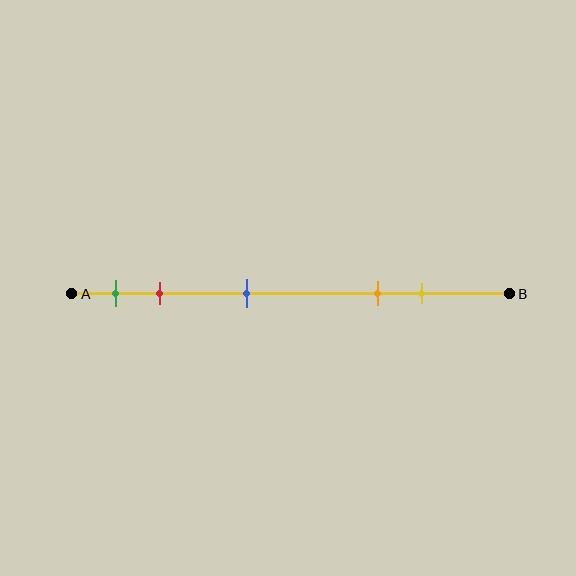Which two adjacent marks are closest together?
The green and red marks are the closest adjacent pair.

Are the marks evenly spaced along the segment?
No, the marks are not evenly spaced.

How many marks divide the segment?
There are 5 marks dividing the segment.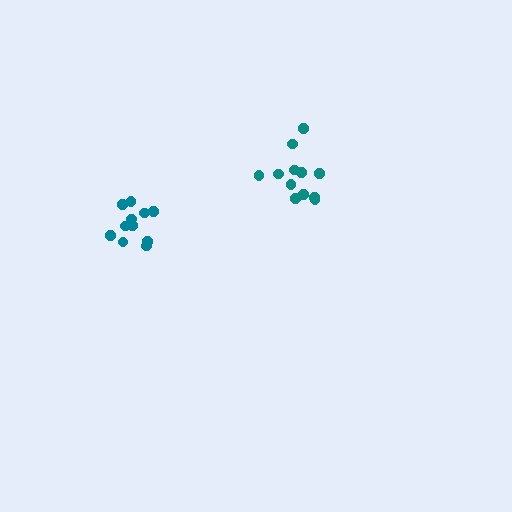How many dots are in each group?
Group 1: 12 dots, Group 2: 11 dots (23 total).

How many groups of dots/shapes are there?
There are 2 groups.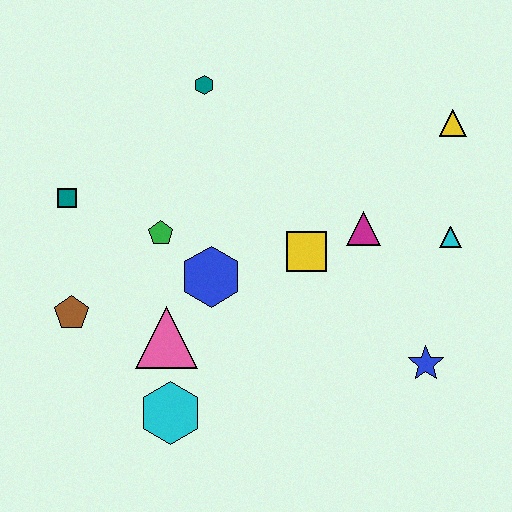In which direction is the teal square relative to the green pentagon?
The teal square is to the left of the green pentagon.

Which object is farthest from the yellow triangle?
The brown pentagon is farthest from the yellow triangle.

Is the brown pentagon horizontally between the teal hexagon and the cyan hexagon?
No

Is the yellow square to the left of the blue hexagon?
No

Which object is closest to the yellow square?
The magenta triangle is closest to the yellow square.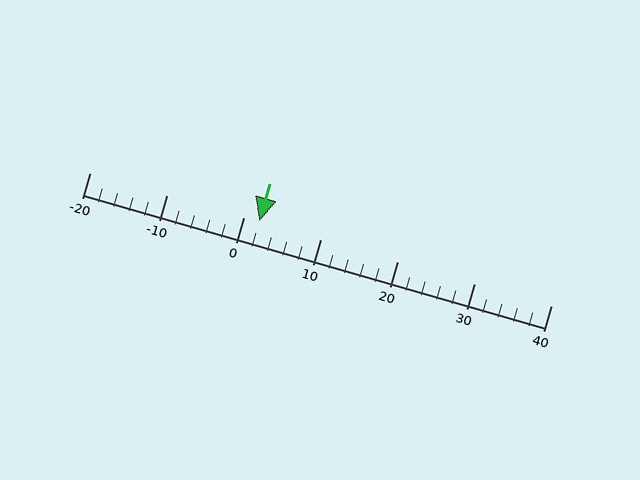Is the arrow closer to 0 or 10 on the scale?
The arrow is closer to 0.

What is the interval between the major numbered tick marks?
The major tick marks are spaced 10 units apart.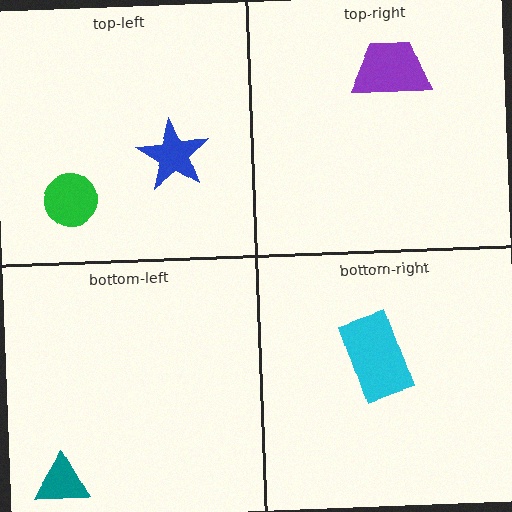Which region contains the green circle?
The top-left region.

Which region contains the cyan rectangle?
The bottom-right region.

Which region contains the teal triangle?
The bottom-left region.